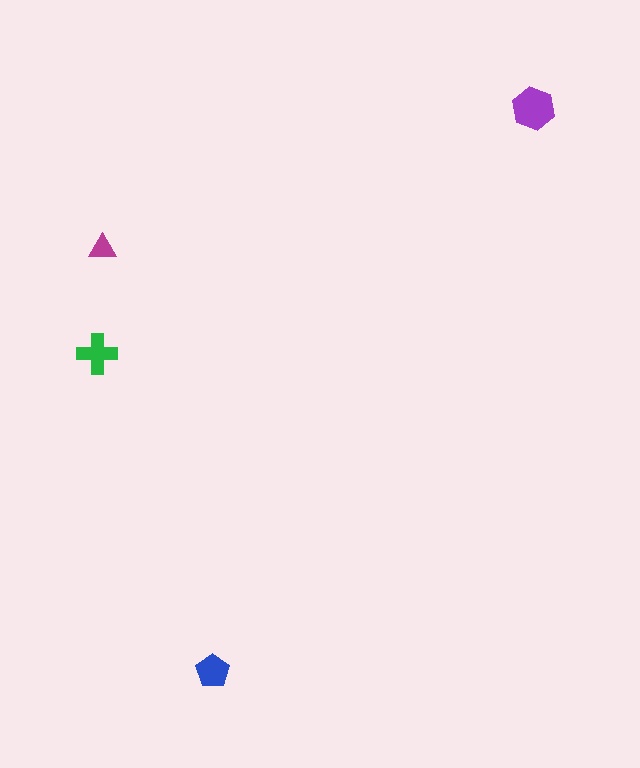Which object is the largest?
The purple hexagon.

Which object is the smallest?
The magenta triangle.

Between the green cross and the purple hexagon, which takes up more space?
The purple hexagon.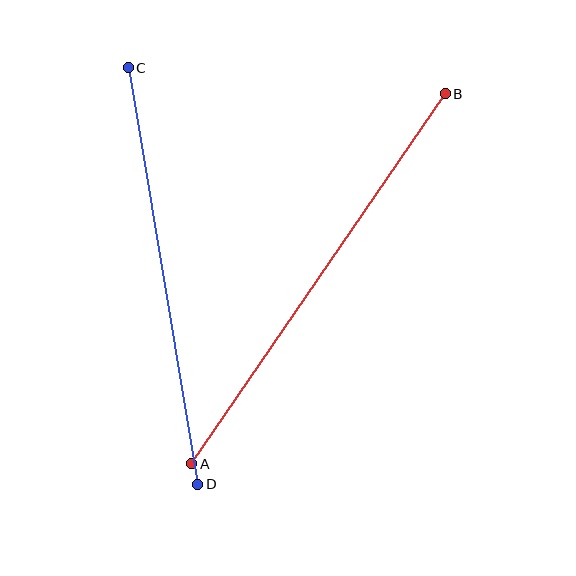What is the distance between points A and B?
The distance is approximately 448 pixels.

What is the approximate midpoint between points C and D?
The midpoint is at approximately (163, 276) pixels.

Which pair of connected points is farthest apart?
Points A and B are farthest apart.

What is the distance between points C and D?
The distance is approximately 422 pixels.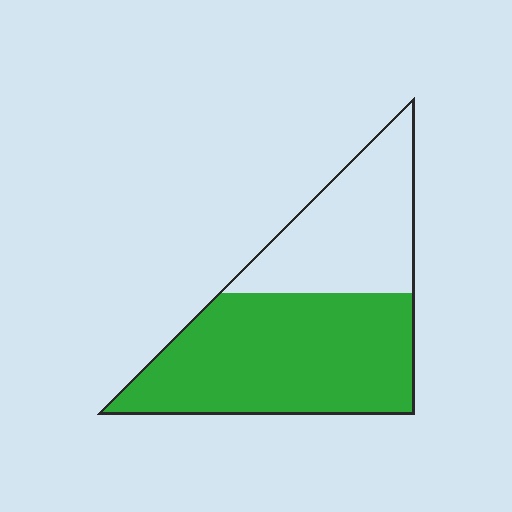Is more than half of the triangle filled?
Yes.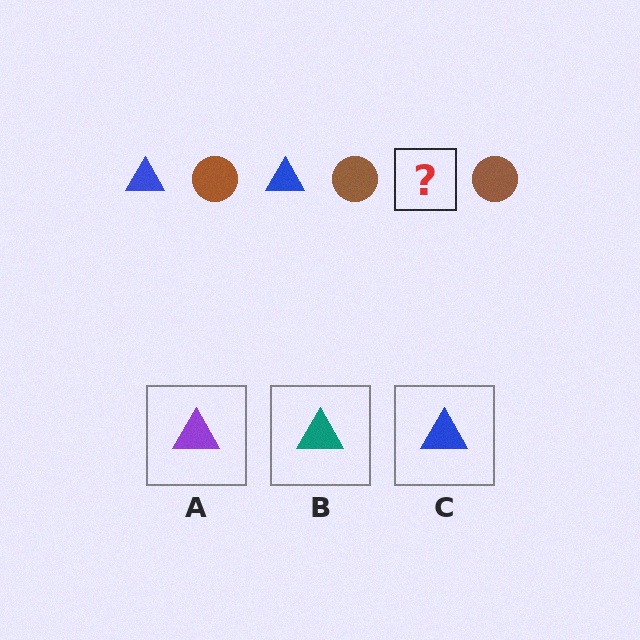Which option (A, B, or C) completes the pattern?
C.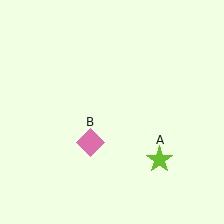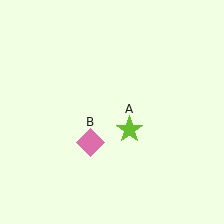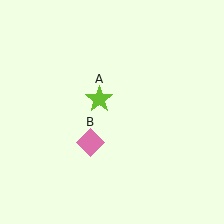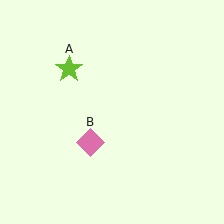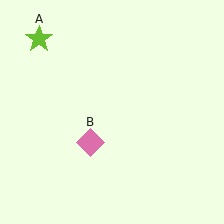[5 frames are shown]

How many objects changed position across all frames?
1 object changed position: lime star (object A).